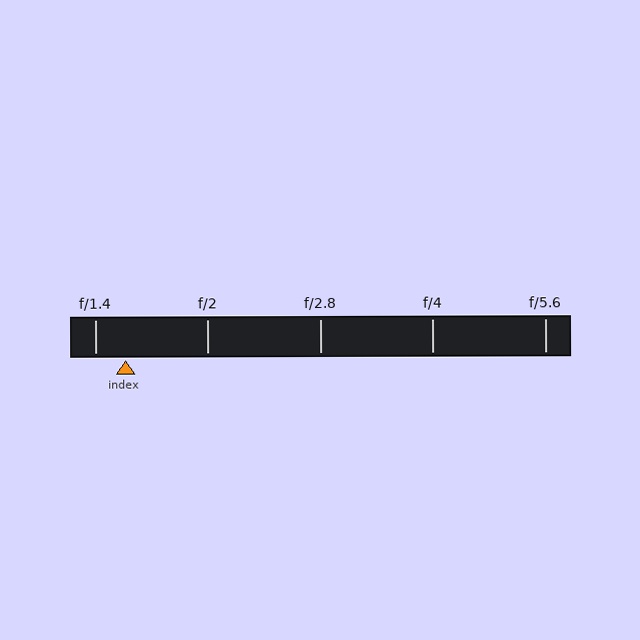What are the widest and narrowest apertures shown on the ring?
The widest aperture shown is f/1.4 and the narrowest is f/5.6.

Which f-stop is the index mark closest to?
The index mark is closest to f/1.4.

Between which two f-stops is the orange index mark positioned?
The index mark is between f/1.4 and f/2.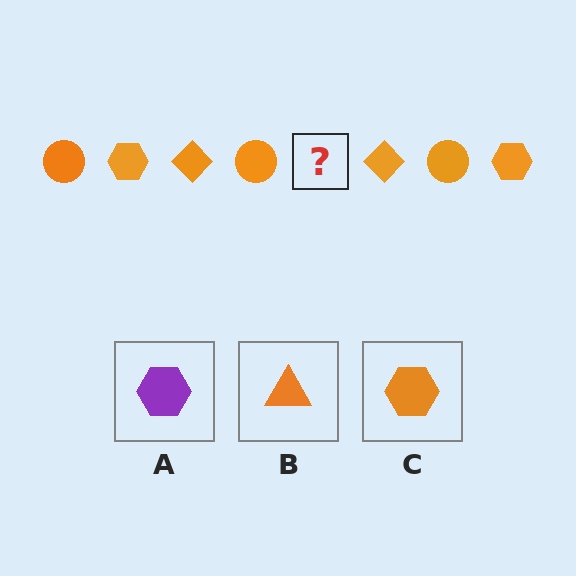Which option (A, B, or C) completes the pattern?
C.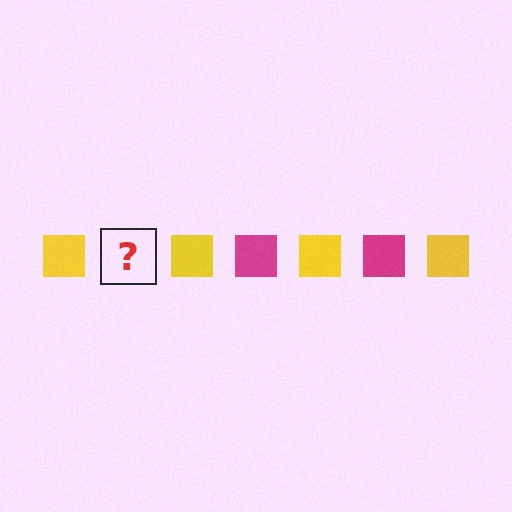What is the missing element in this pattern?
The missing element is a magenta square.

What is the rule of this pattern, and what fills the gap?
The rule is that the pattern cycles through yellow, magenta squares. The gap should be filled with a magenta square.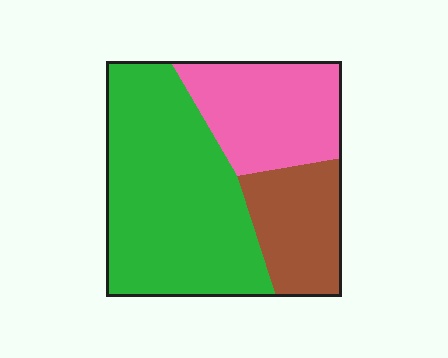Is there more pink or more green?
Green.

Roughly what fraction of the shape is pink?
Pink covers around 25% of the shape.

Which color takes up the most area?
Green, at roughly 55%.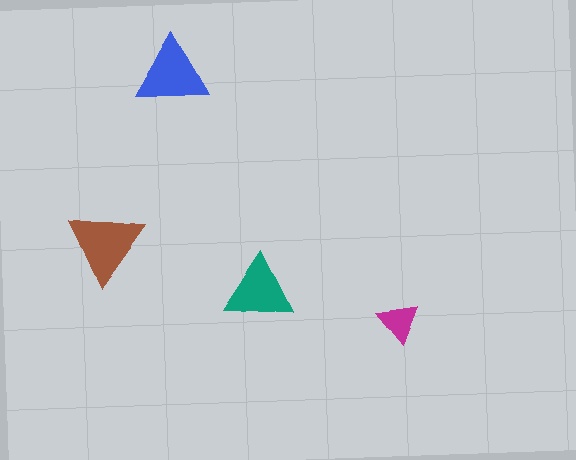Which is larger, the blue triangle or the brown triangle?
The brown one.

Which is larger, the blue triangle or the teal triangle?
The blue one.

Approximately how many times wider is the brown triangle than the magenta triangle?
About 2 times wider.